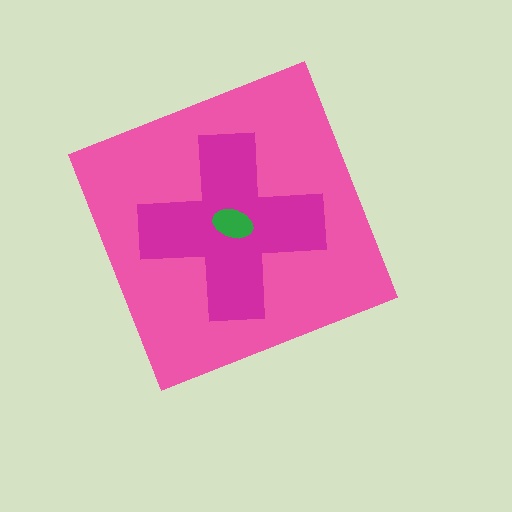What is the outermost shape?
The pink diamond.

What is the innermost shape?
The green ellipse.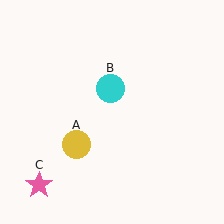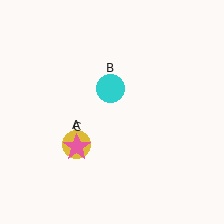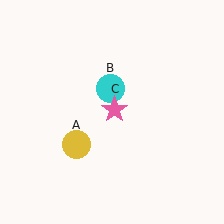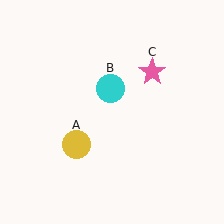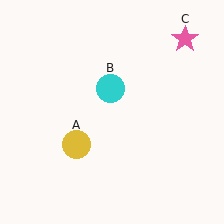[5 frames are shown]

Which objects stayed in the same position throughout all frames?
Yellow circle (object A) and cyan circle (object B) remained stationary.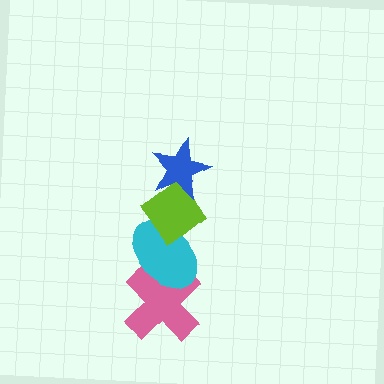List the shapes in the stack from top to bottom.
From top to bottom: the blue star, the lime diamond, the cyan ellipse, the pink cross.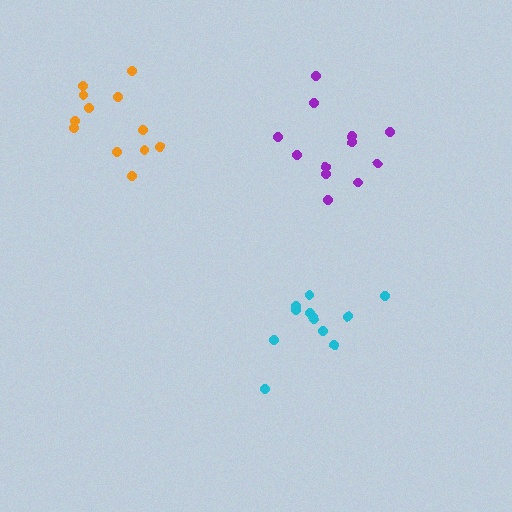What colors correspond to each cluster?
The clusters are colored: cyan, purple, orange.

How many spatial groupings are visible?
There are 3 spatial groupings.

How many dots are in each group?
Group 1: 12 dots, Group 2: 12 dots, Group 3: 12 dots (36 total).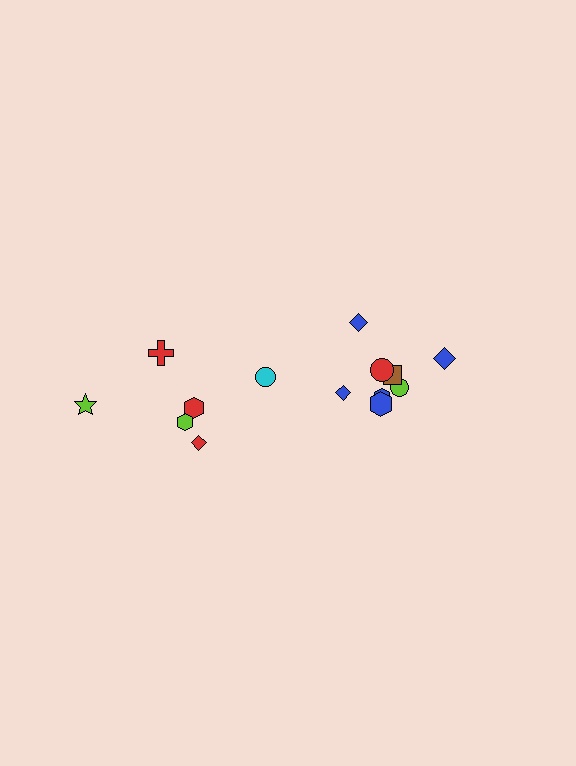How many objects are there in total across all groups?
There are 14 objects.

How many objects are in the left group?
There are 6 objects.